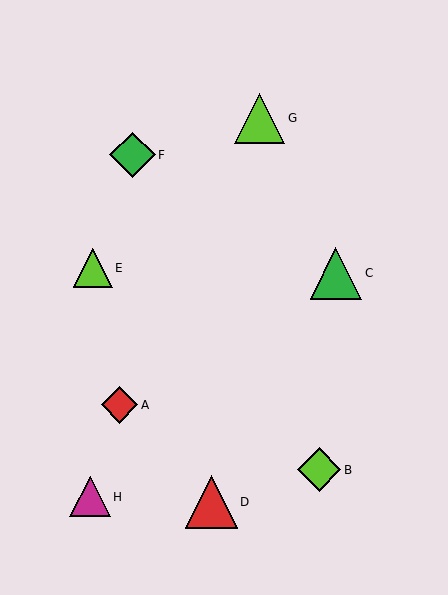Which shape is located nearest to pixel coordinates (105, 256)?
The lime triangle (labeled E) at (93, 268) is nearest to that location.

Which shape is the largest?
The red triangle (labeled D) is the largest.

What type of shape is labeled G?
Shape G is a lime triangle.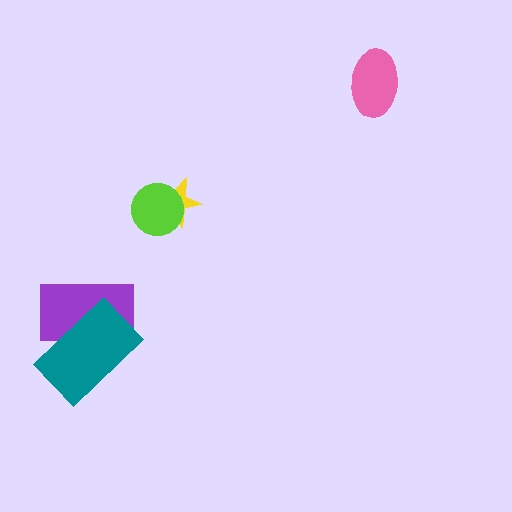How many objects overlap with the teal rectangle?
1 object overlaps with the teal rectangle.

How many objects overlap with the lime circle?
1 object overlaps with the lime circle.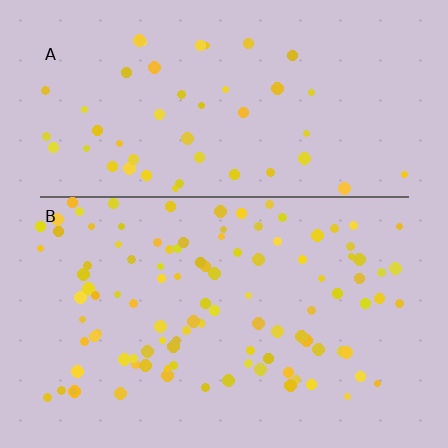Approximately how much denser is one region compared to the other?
Approximately 2.1× — region B over region A.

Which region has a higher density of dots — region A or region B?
B (the bottom).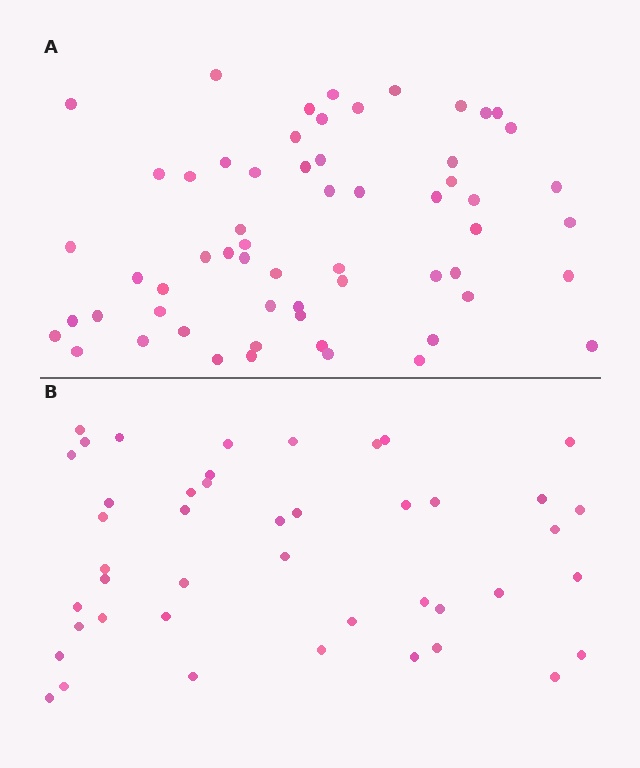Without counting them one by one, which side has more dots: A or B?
Region A (the top region) has more dots.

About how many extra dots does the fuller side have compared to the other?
Region A has approximately 15 more dots than region B.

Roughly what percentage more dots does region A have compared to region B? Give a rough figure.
About 35% more.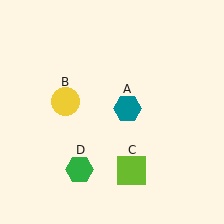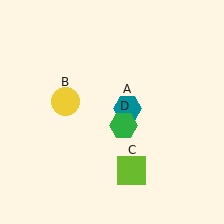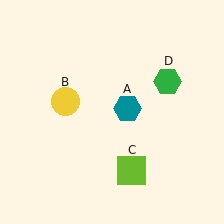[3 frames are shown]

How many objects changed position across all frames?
1 object changed position: green hexagon (object D).